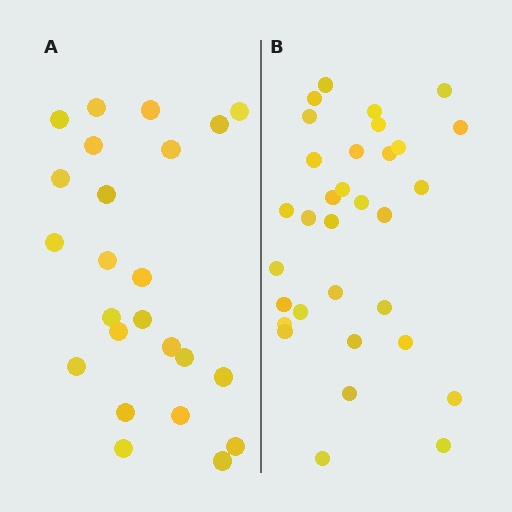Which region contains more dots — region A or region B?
Region B (the right region) has more dots.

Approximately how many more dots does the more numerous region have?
Region B has roughly 8 or so more dots than region A.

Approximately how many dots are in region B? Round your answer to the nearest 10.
About 30 dots. (The exact count is 32, which rounds to 30.)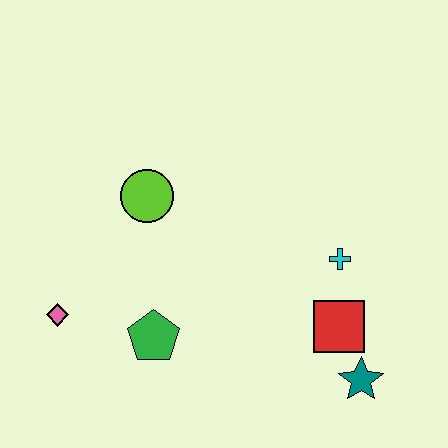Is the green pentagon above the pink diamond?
No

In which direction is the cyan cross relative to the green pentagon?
The cyan cross is to the right of the green pentagon.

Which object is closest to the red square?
The teal star is closest to the red square.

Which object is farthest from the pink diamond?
The teal star is farthest from the pink diamond.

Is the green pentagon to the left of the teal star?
Yes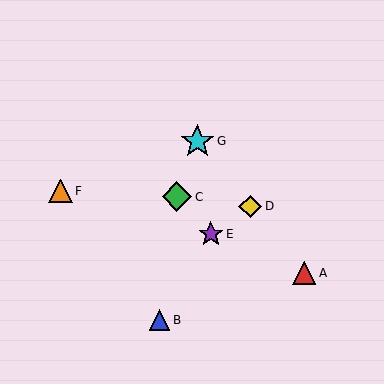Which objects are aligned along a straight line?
Objects A, D, G are aligned along a straight line.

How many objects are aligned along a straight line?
3 objects (A, D, G) are aligned along a straight line.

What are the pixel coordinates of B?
Object B is at (160, 320).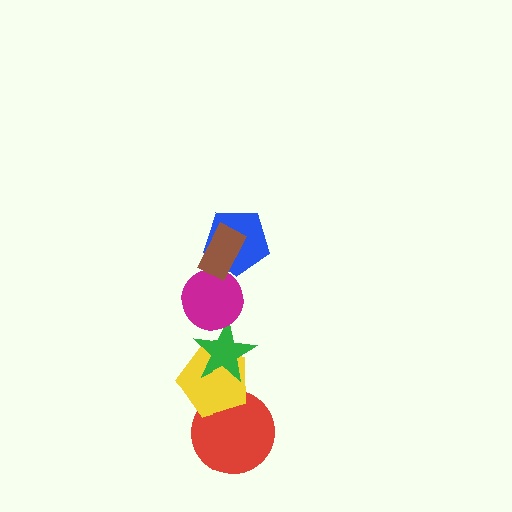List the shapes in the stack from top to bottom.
From top to bottom: the brown rectangle, the blue pentagon, the magenta circle, the green star, the yellow pentagon, the red circle.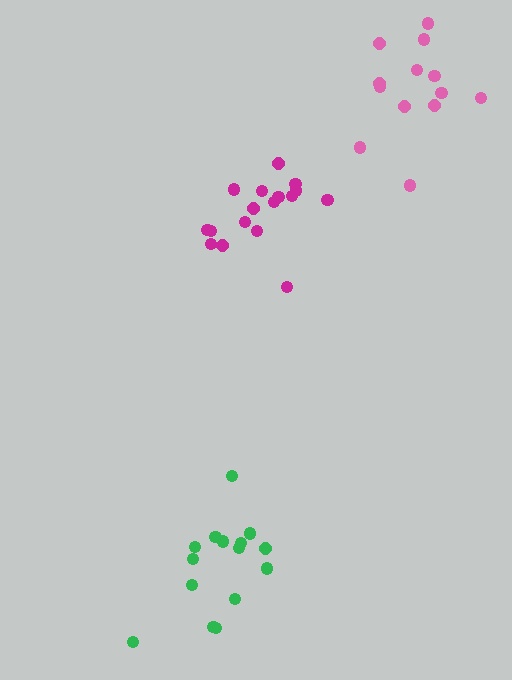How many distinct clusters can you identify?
There are 3 distinct clusters.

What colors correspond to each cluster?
The clusters are colored: magenta, pink, green.